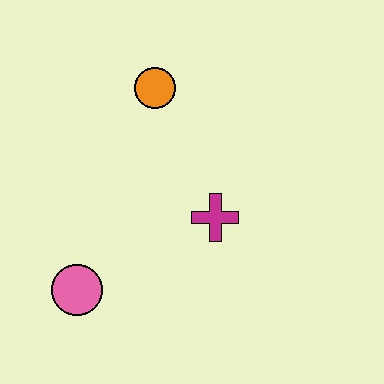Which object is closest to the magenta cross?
The orange circle is closest to the magenta cross.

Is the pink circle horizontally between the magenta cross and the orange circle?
No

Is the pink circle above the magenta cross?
No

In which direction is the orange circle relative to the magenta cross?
The orange circle is above the magenta cross.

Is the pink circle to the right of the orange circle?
No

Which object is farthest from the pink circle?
The orange circle is farthest from the pink circle.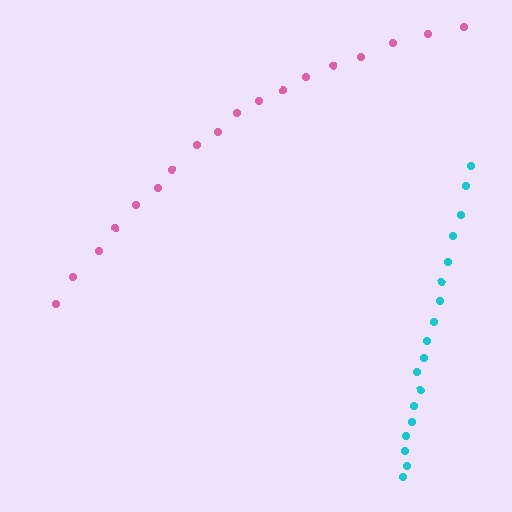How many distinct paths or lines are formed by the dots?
There are 2 distinct paths.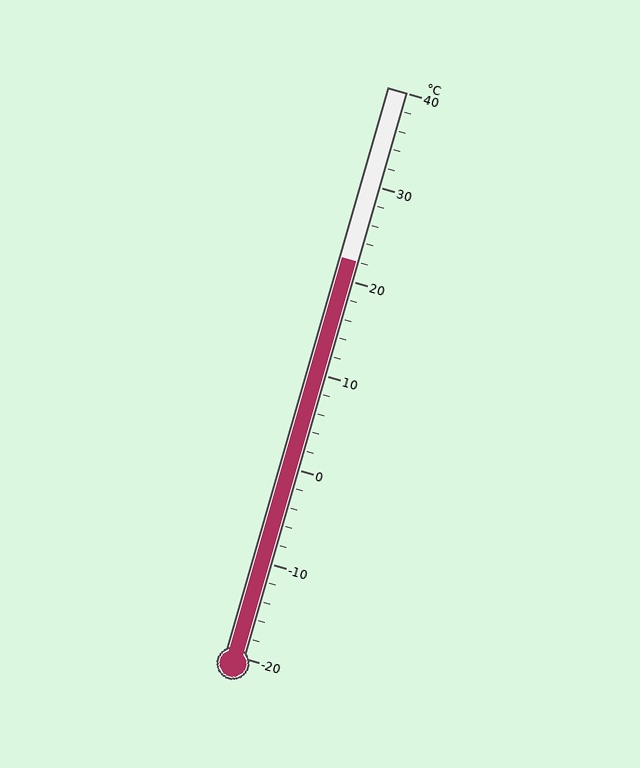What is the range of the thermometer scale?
The thermometer scale ranges from -20°C to 40°C.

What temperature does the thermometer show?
The thermometer shows approximately 22°C.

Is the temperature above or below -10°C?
The temperature is above -10°C.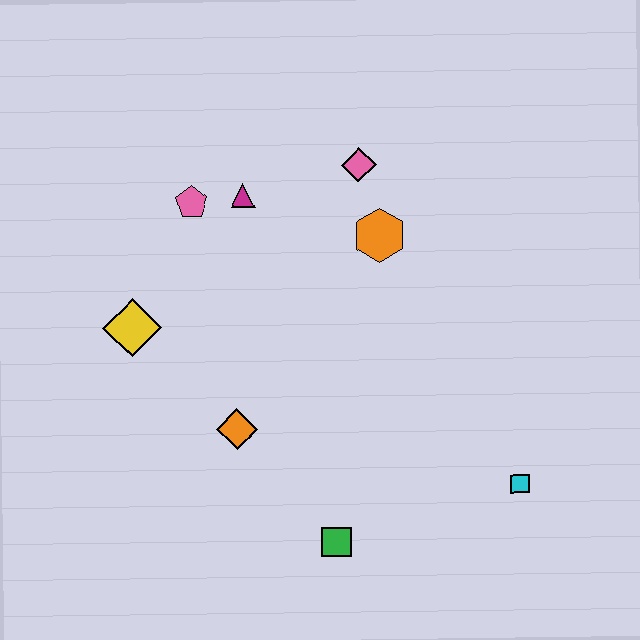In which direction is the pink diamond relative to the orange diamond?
The pink diamond is above the orange diamond.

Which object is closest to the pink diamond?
The orange hexagon is closest to the pink diamond.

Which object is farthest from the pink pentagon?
The cyan square is farthest from the pink pentagon.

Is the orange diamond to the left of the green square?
Yes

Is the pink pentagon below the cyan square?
No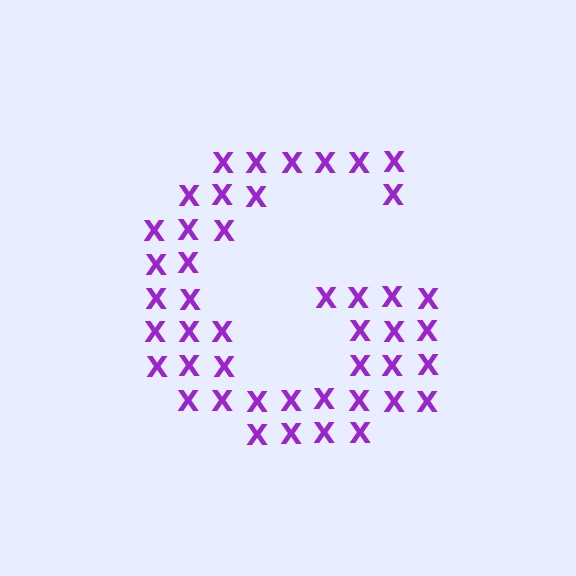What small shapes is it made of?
It is made of small letter X's.